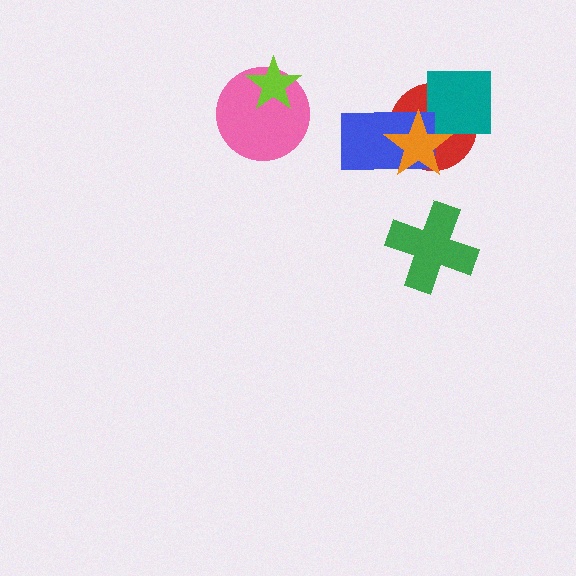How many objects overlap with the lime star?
1 object overlaps with the lime star.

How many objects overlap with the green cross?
0 objects overlap with the green cross.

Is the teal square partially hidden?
Yes, it is partially covered by another shape.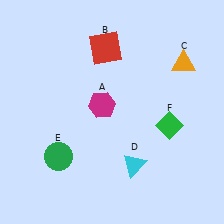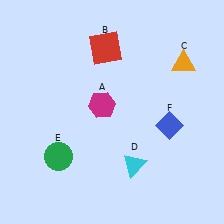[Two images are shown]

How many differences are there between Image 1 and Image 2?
There is 1 difference between the two images.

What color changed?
The diamond (F) changed from green in Image 1 to blue in Image 2.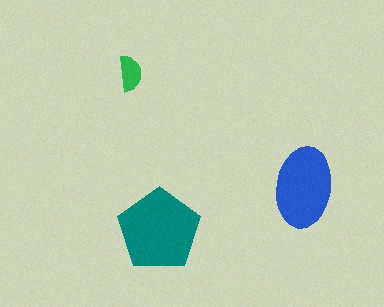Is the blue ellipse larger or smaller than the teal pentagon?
Smaller.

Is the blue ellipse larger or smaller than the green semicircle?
Larger.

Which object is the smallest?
The green semicircle.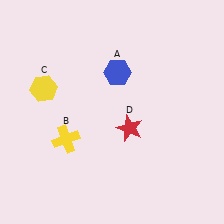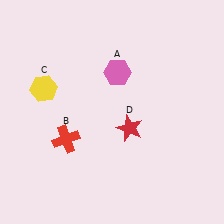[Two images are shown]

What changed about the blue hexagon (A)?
In Image 1, A is blue. In Image 2, it changed to pink.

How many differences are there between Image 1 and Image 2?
There are 2 differences between the two images.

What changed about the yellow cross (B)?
In Image 1, B is yellow. In Image 2, it changed to red.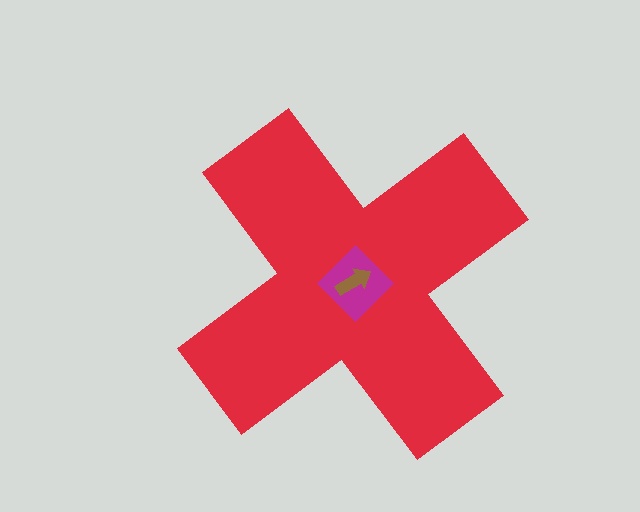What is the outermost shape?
The red cross.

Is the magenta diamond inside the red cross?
Yes.